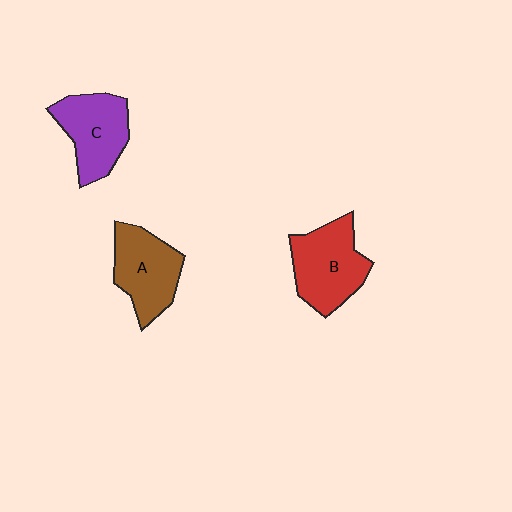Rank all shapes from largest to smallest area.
From largest to smallest: B (red), A (brown), C (purple).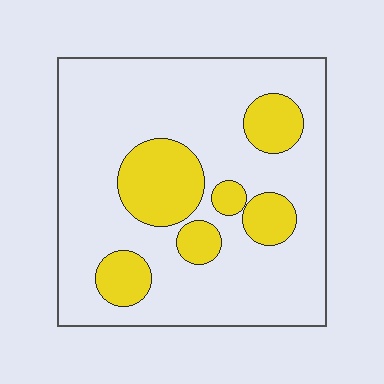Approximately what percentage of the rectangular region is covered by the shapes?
Approximately 25%.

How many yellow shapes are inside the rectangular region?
6.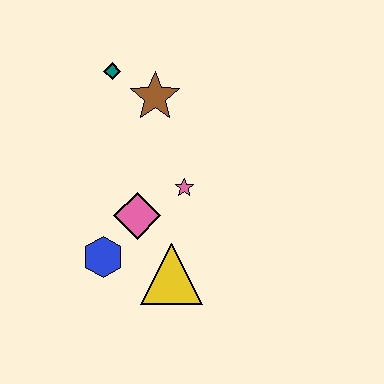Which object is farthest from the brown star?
The yellow triangle is farthest from the brown star.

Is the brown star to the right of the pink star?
No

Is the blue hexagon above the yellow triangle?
Yes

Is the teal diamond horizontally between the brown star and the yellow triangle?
No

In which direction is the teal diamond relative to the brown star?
The teal diamond is to the left of the brown star.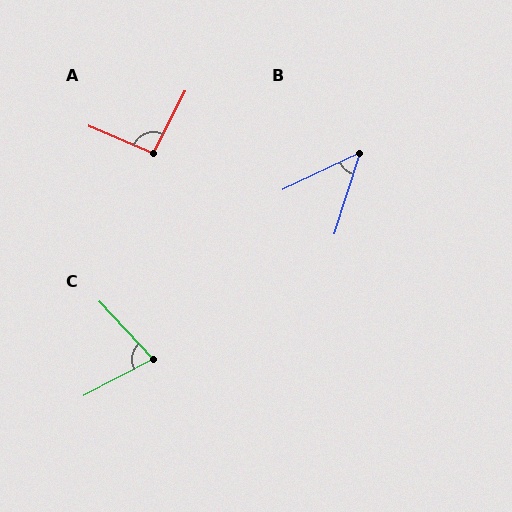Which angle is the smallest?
B, at approximately 47 degrees.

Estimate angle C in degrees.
Approximately 75 degrees.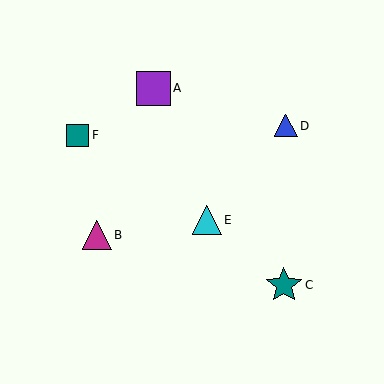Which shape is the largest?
The teal star (labeled C) is the largest.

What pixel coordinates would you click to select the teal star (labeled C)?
Click at (284, 285) to select the teal star C.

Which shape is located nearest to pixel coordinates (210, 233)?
The cyan triangle (labeled E) at (207, 220) is nearest to that location.